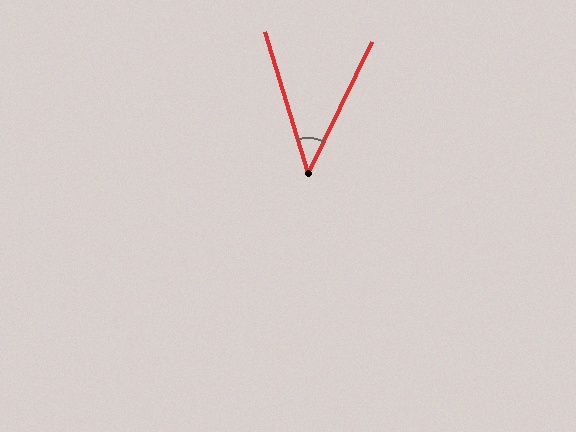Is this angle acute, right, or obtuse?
It is acute.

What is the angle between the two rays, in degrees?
Approximately 43 degrees.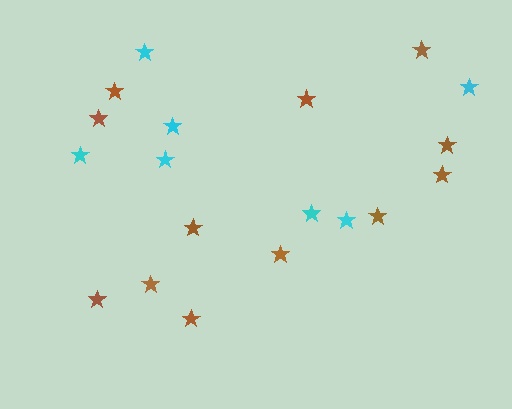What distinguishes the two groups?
There are 2 groups: one group of brown stars (12) and one group of cyan stars (7).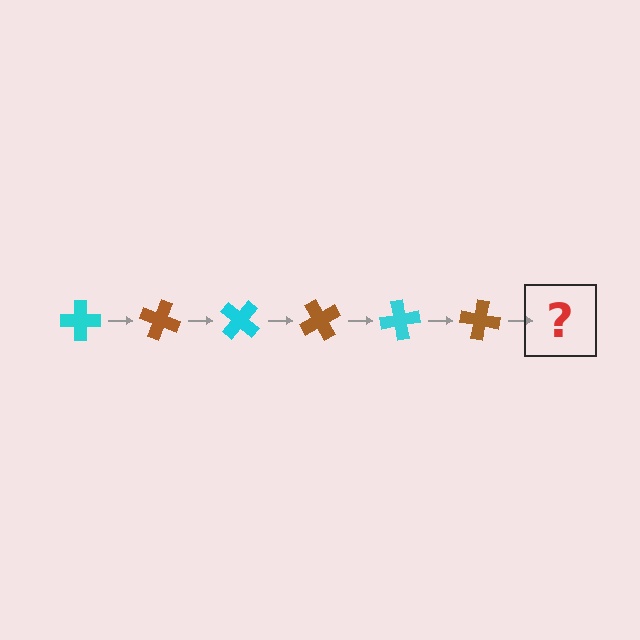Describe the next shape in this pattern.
It should be a cyan cross, rotated 120 degrees from the start.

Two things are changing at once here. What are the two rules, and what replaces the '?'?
The two rules are that it rotates 20 degrees each step and the color cycles through cyan and brown. The '?' should be a cyan cross, rotated 120 degrees from the start.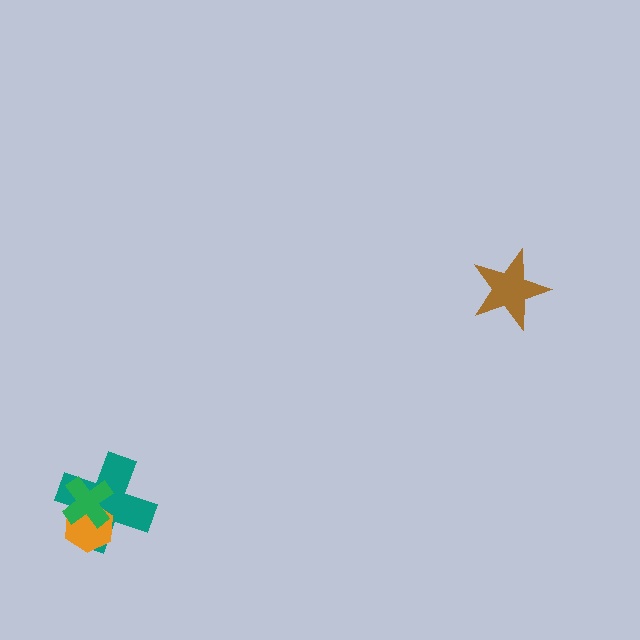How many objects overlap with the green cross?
2 objects overlap with the green cross.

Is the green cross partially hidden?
No, no other shape covers it.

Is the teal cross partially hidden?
Yes, it is partially covered by another shape.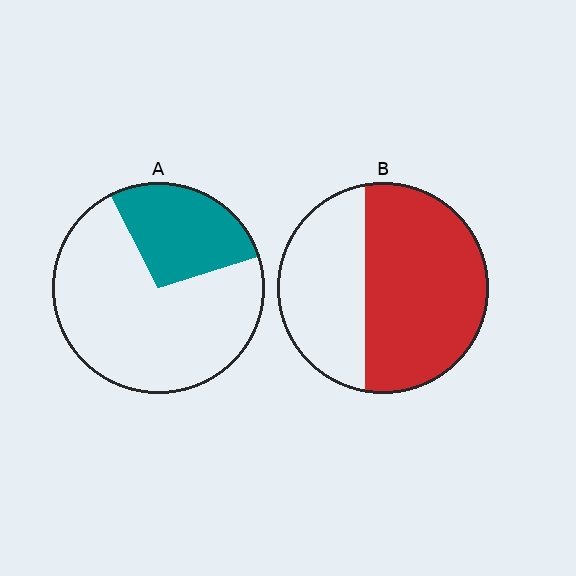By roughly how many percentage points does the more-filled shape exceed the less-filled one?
By roughly 35 percentage points (B over A).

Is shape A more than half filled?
No.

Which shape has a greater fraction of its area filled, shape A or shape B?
Shape B.